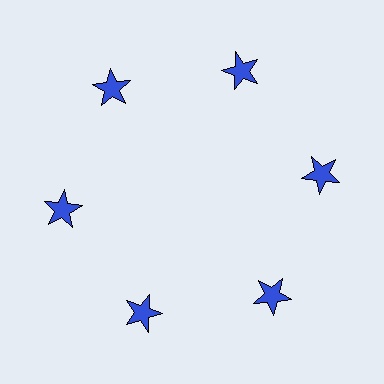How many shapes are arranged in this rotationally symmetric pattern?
There are 6 shapes, arranged in 6 groups of 1.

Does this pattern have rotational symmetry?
Yes, this pattern has 6-fold rotational symmetry. It looks the same after rotating 60 degrees around the center.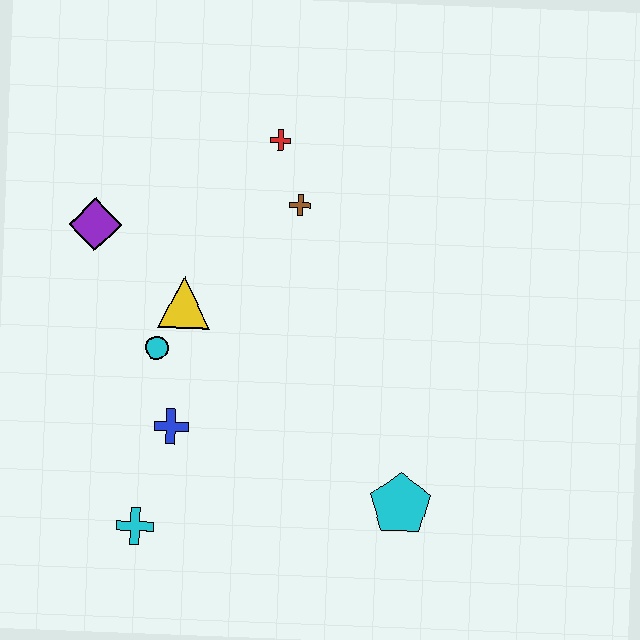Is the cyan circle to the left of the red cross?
Yes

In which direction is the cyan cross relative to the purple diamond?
The cyan cross is below the purple diamond.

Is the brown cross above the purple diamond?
Yes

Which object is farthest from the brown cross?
The cyan cross is farthest from the brown cross.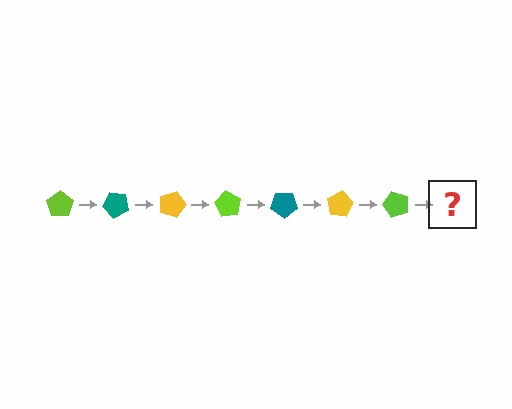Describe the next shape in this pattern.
It should be a teal pentagon, rotated 315 degrees from the start.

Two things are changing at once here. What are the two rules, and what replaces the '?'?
The two rules are that it rotates 45 degrees each step and the color cycles through lime, teal, and yellow. The '?' should be a teal pentagon, rotated 315 degrees from the start.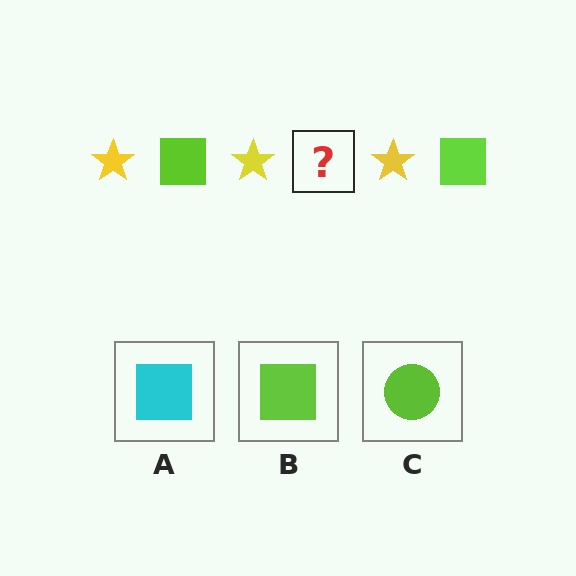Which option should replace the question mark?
Option B.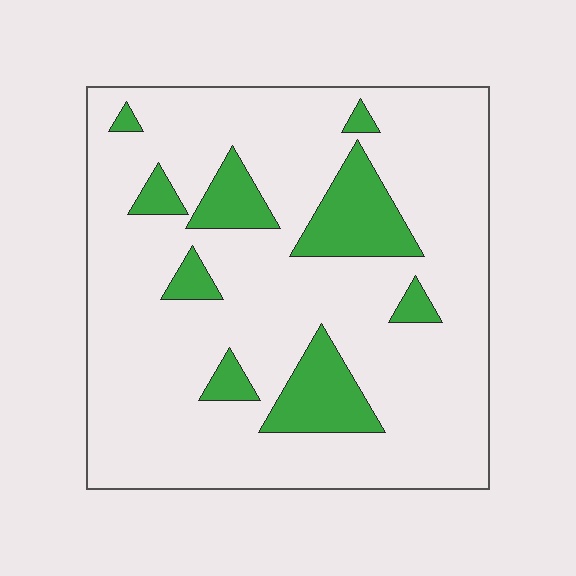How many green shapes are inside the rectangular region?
9.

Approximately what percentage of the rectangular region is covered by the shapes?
Approximately 15%.